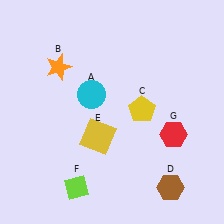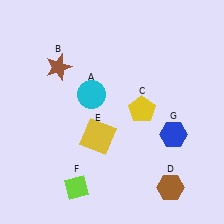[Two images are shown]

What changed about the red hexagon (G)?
In Image 1, G is red. In Image 2, it changed to blue.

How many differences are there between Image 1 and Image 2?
There are 2 differences between the two images.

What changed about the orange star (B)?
In Image 1, B is orange. In Image 2, it changed to brown.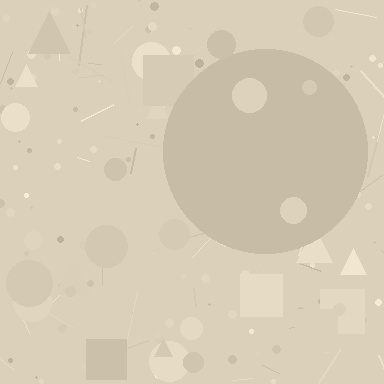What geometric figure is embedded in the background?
A circle is embedded in the background.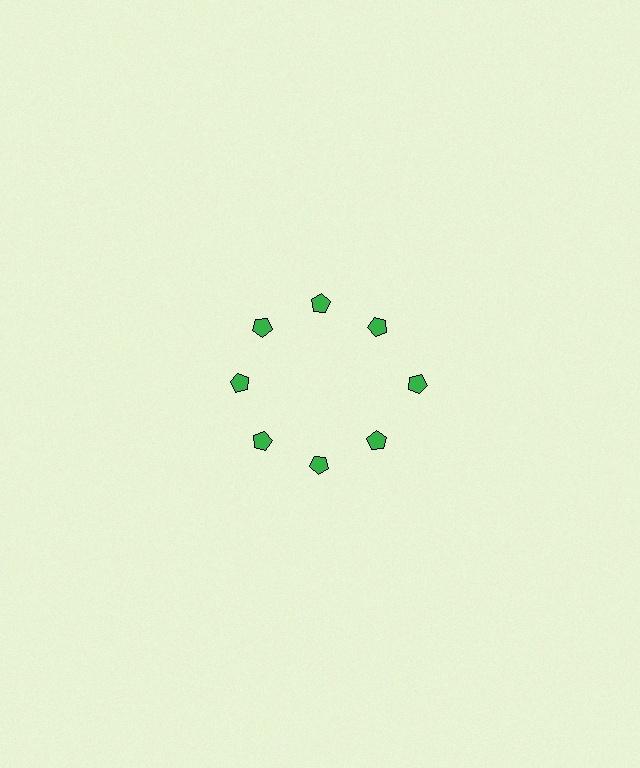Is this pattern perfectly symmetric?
No. The 8 green pentagons are arranged in a ring, but one element near the 3 o'clock position is pushed outward from the center, breaking the 8-fold rotational symmetry.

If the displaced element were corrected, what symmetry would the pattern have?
It would have 8-fold rotational symmetry — the pattern would map onto itself every 45 degrees.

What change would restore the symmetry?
The symmetry would be restored by moving it inward, back onto the ring so that all 8 pentagons sit at equal angles and equal distance from the center.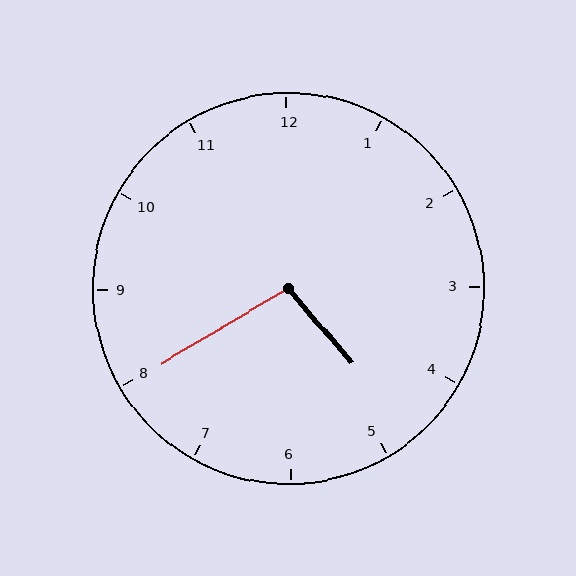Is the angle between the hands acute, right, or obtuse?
It is obtuse.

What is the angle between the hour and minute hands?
Approximately 100 degrees.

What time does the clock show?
4:40.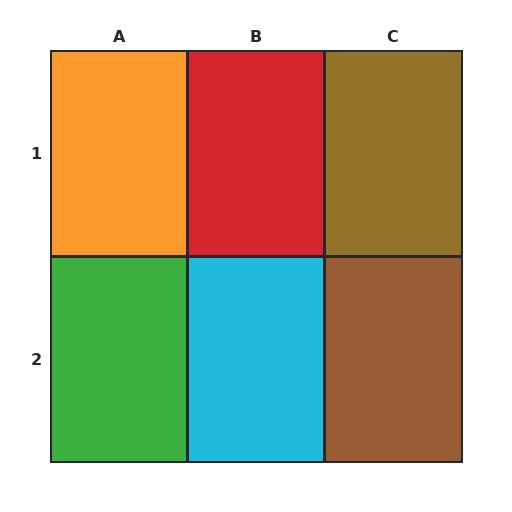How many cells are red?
1 cell is red.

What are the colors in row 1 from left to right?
Orange, red, brown.